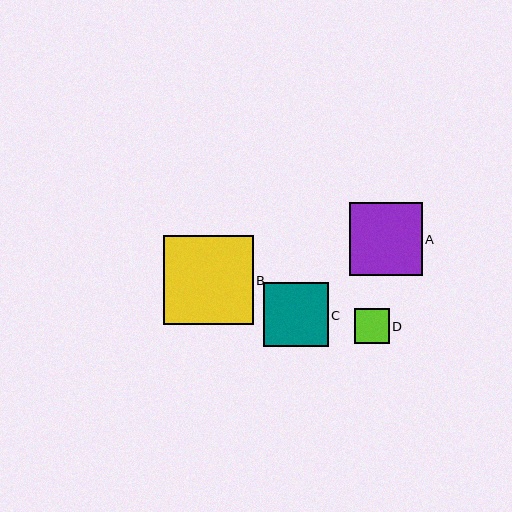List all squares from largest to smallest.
From largest to smallest: B, A, C, D.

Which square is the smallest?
Square D is the smallest with a size of approximately 35 pixels.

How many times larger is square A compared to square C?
Square A is approximately 1.1 times the size of square C.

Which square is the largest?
Square B is the largest with a size of approximately 89 pixels.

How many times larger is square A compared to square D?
Square A is approximately 2.1 times the size of square D.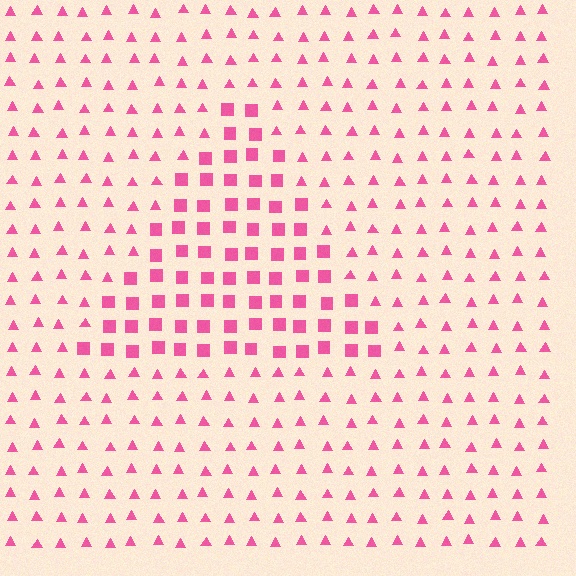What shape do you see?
I see a triangle.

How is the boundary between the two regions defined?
The boundary is defined by a change in element shape: squares inside vs. triangles outside. All elements share the same color and spacing.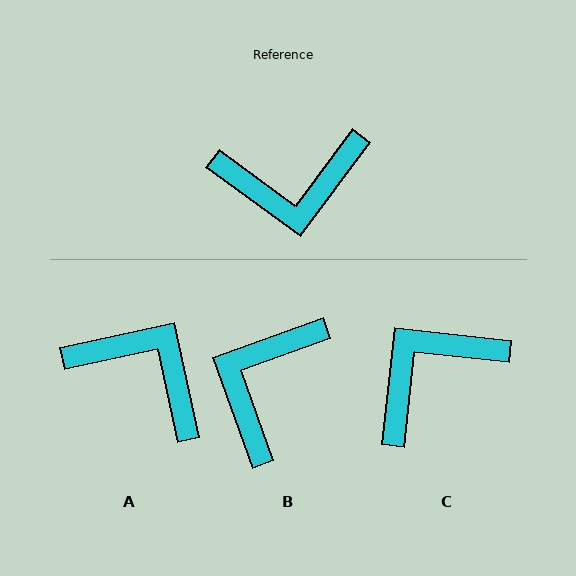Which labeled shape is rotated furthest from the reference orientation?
C, about 150 degrees away.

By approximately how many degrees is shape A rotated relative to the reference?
Approximately 138 degrees counter-clockwise.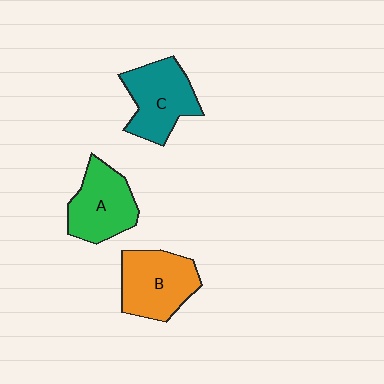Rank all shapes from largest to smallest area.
From largest to smallest: B (orange), C (teal), A (green).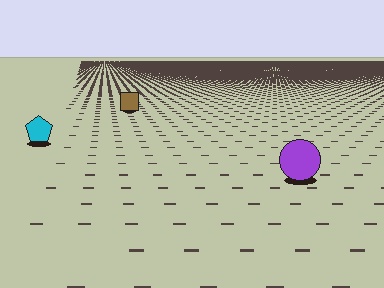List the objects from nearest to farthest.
From nearest to farthest: the purple circle, the cyan pentagon, the brown square.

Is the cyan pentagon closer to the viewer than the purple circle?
No. The purple circle is closer — you can tell from the texture gradient: the ground texture is coarser near it.